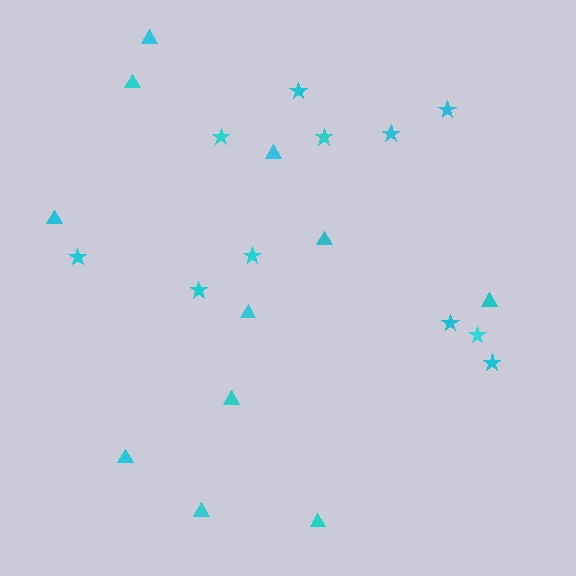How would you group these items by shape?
There are 2 groups: one group of triangles (11) and one group of stars (11).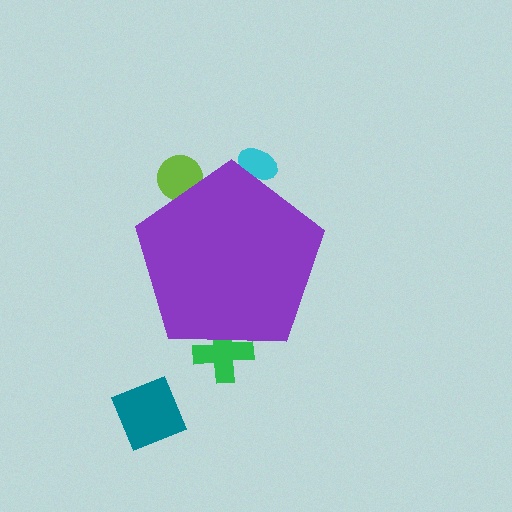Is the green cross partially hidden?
Yes, the green cross is partially hidden behind the purple pentagon.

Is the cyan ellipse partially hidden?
Yes, the cyan ellipse is partially hidden behind the purple pentagon.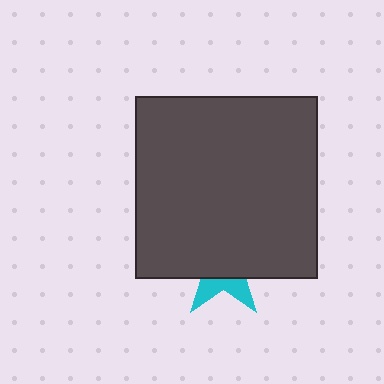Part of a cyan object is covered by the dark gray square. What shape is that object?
It is a star.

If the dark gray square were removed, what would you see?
You would see the complete cyan star.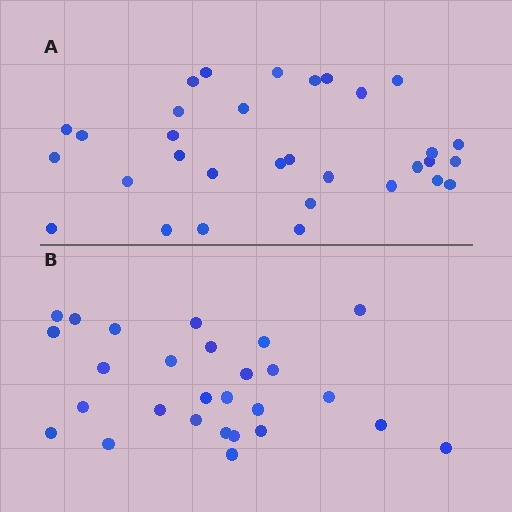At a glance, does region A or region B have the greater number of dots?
Region A (the top region) has more dots.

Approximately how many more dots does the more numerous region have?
Region A has about 5 more dots than region B.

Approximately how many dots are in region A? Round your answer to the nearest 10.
About 30 dots. (The exact count is 32, which rounds to 30.)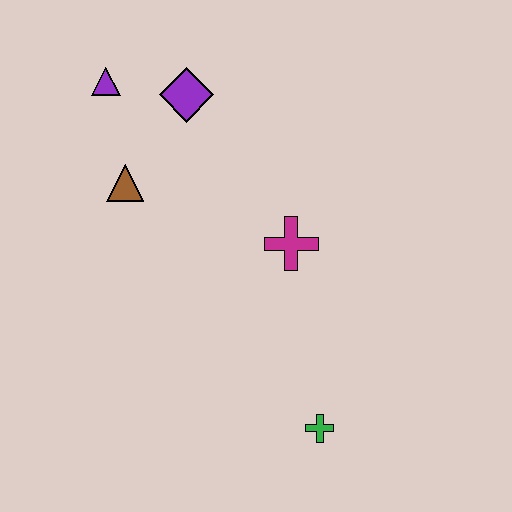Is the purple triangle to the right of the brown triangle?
No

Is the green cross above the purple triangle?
No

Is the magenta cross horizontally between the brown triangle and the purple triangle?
No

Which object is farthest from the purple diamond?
The green cross is farthest from the purple diamond.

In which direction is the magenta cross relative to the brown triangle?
The magenta cross is to the right of the brown triangle.